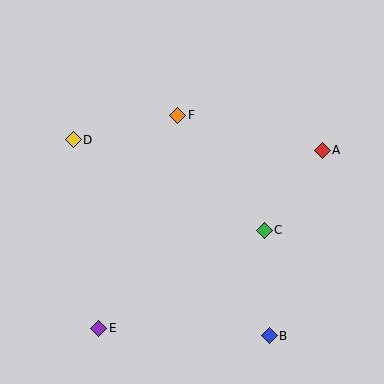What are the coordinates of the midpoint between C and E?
The midpoint between C and E is at (182, 279).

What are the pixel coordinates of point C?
Point C is at (264, 230).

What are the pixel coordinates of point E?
Point E is at (99, 328).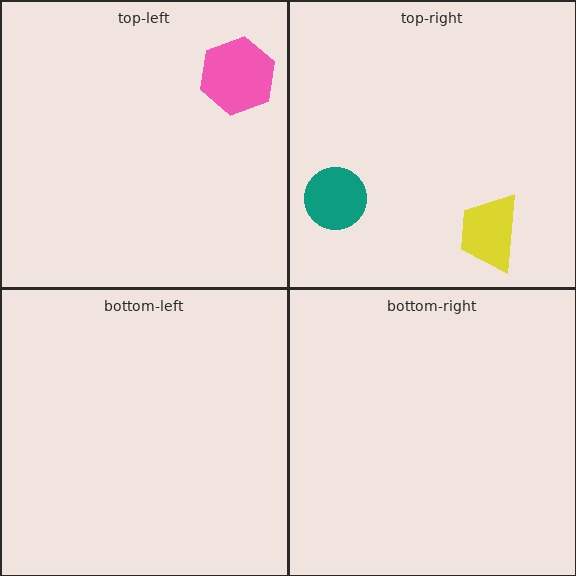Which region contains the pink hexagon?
The top-left region.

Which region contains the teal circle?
The top-right region.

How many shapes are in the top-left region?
1.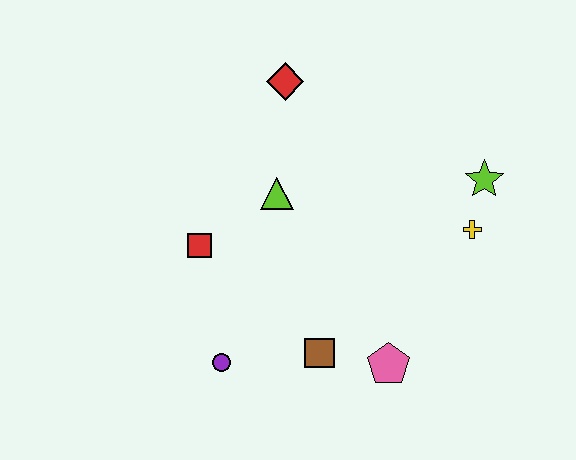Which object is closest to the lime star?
The yellow cross is closest to the lime star.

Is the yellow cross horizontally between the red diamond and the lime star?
Yes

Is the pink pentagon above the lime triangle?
No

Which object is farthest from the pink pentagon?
The red diamond is farthest from the pink pentagon.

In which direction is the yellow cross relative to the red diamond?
The yellow cross is to the right of the red diamond.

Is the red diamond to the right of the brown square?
No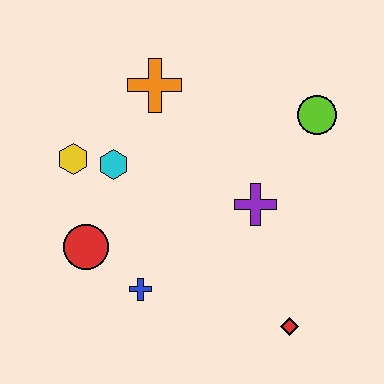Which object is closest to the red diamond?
The purple cross is closest to the red diamond.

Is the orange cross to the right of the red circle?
Yes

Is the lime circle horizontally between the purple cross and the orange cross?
No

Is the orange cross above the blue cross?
Yes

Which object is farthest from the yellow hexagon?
The red diamond is farthest from the yellow hexagon.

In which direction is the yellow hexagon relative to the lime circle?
The yellow hexagon is to the left of the lime circle.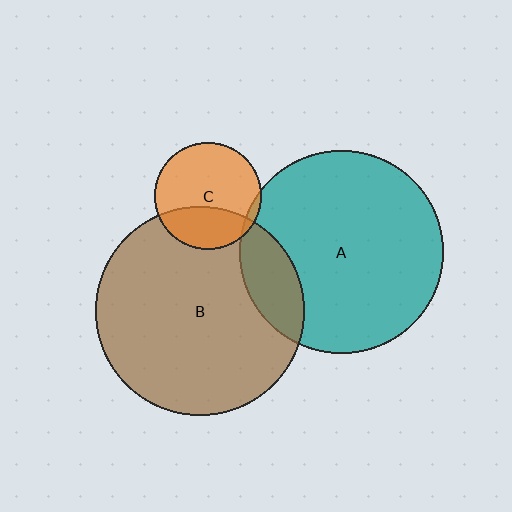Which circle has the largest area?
Circle B (brown).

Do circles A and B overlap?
Yes.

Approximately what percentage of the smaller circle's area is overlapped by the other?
Approximately 15%.